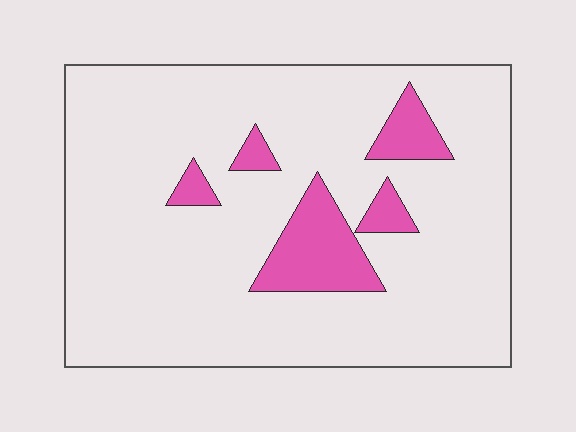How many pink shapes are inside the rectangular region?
5.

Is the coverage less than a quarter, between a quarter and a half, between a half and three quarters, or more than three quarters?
Less than a quarter.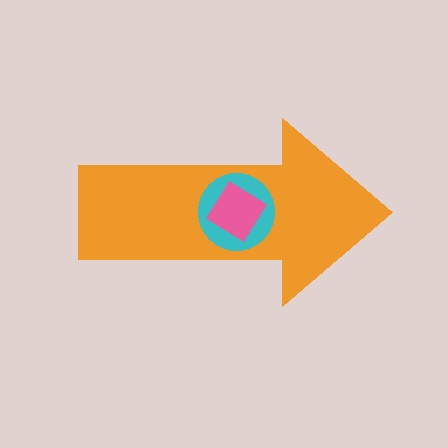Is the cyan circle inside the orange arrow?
Yes.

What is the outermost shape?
The orange arrow.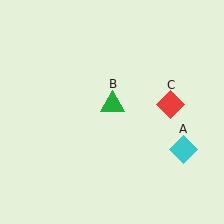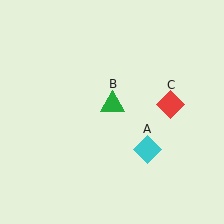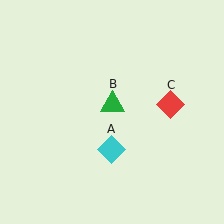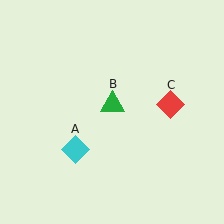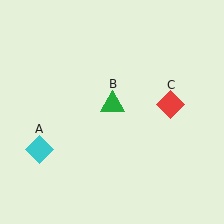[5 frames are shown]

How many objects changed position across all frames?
1 object changed position: cyan diamond (object A).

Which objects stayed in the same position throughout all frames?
Green triangle (object B) and red diamond (object C) remained stationary.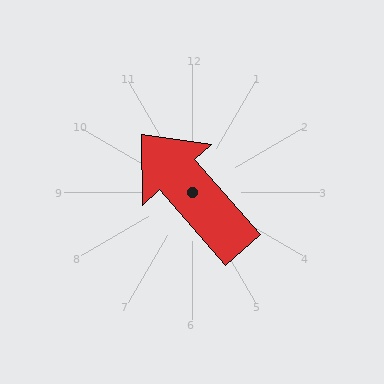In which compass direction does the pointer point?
Northwest.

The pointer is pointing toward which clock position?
Roughly 11 o'clock.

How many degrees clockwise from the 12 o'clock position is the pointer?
Approximately 319 degrees.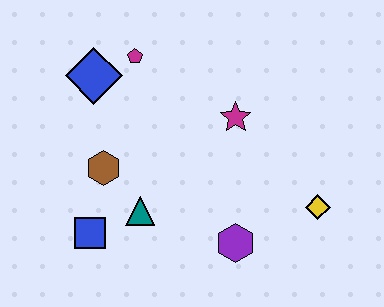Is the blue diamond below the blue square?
No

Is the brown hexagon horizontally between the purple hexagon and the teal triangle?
No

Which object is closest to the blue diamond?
The magenta pentagon is closest to the blue diamond.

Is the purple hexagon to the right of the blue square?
Yes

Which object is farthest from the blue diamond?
The yellow diamond is farthest from the blue diamond.